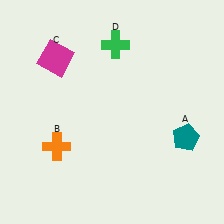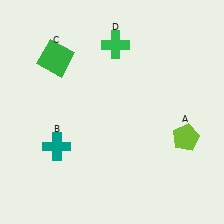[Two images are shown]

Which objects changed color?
A changed from teal to lime. B changed from orange to teal. C changed from magenta to green.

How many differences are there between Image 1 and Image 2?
There are 3 differences between the two images.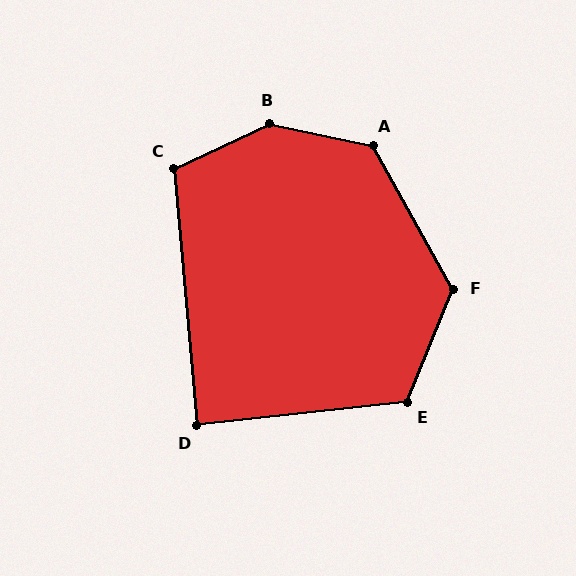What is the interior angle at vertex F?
Approximately 128 degrees (obtuse).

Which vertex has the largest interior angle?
B, at approximately 143 degrees.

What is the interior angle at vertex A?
Approximately 132 degrees (obtuse).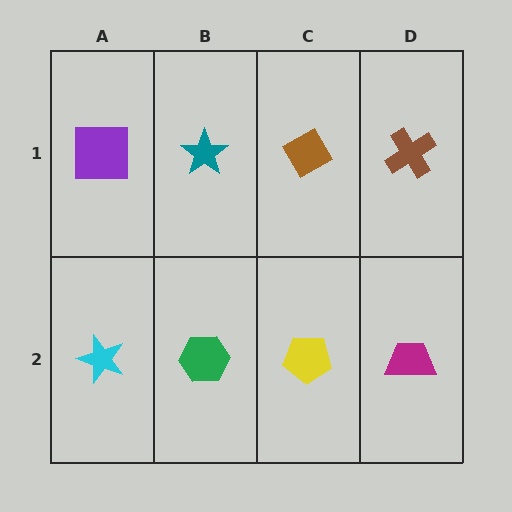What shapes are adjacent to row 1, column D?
A magenta trapezoid (row 2, column D), a brown diamond (row 1, column C).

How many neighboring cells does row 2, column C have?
3.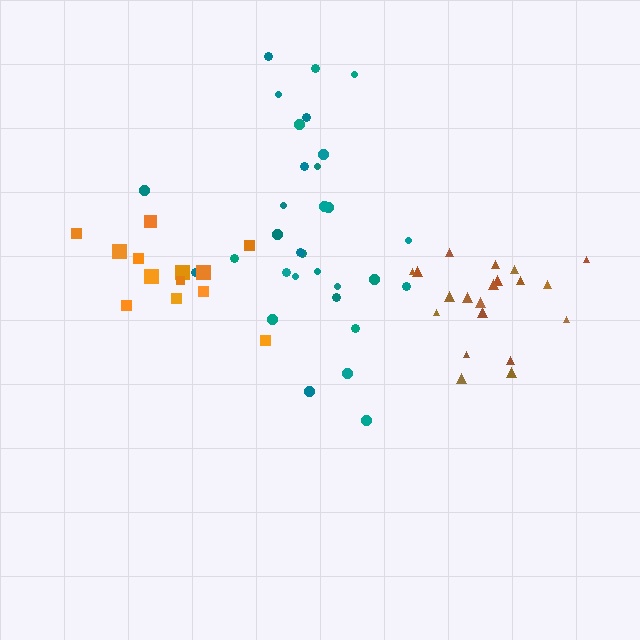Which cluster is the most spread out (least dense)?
Orange.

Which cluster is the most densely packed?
Brown.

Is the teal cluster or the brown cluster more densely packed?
Brown.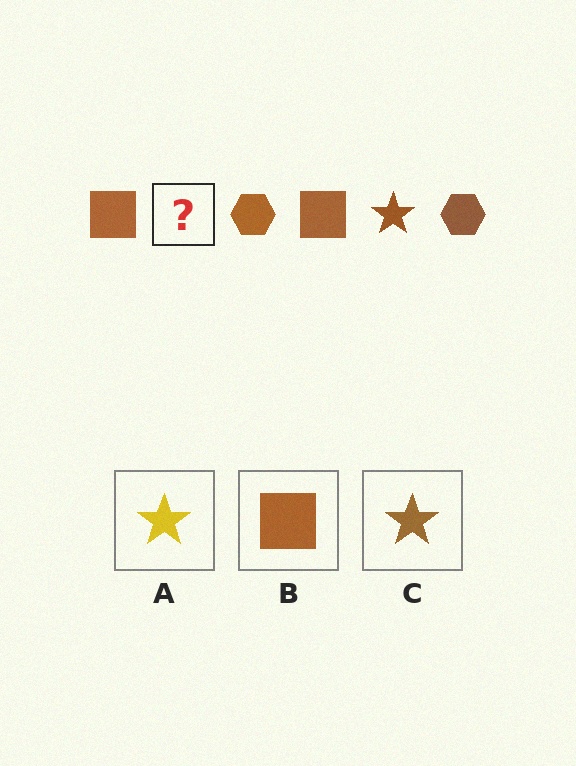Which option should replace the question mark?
Option C.